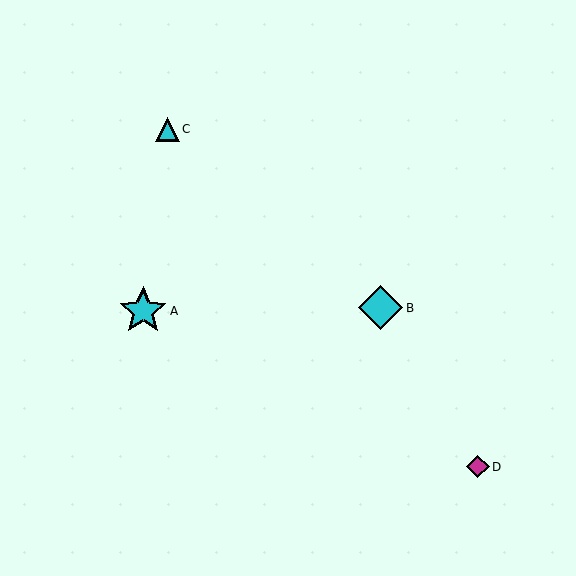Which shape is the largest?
The cyan star (labeled A) is the largest.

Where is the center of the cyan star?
The center of the cyan star is at (143, 311).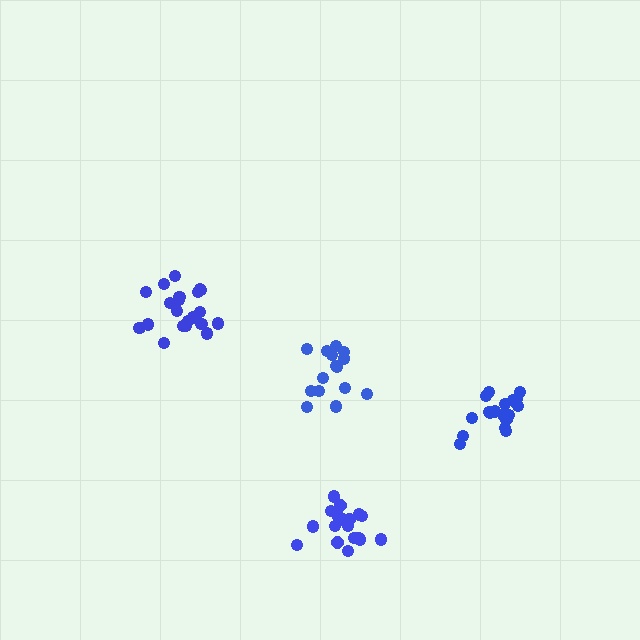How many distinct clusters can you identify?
There are 4 distinct clusters.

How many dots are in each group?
Group 1: 21 dots, Group 2: 15 dots, Group 3: 18 dots, Group 4: 18 dots (72 total).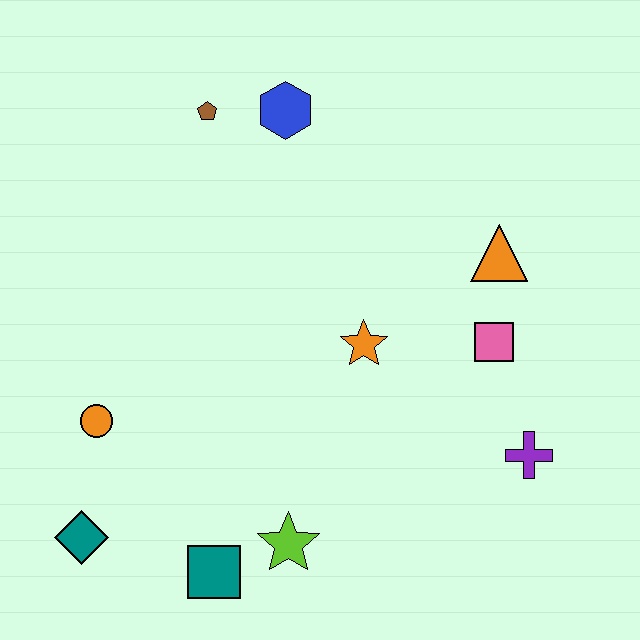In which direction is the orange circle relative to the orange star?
The orange circle is to the left of the orange star.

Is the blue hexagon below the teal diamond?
No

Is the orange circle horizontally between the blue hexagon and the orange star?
No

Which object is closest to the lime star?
The teal square is closest to the lime star.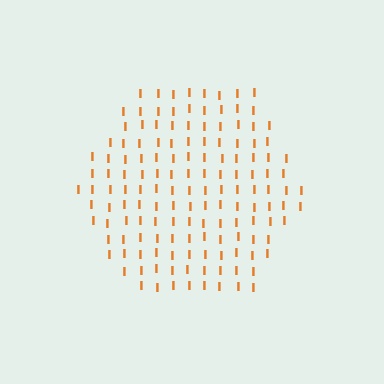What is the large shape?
The large shape is a hexagon.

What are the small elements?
The small elements are letter I's.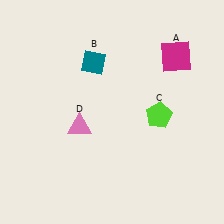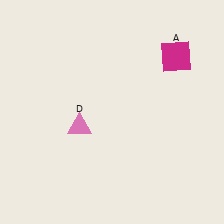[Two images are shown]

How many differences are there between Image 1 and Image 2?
There are 2 differences between the two images.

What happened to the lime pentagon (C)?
The lime pentagon (C) was removed in Image 2. It was in the bottom-right area of Image 1.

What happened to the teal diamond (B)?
The teal diamond (B) was removed in Image 2. It was in the top-left area of Image 1.